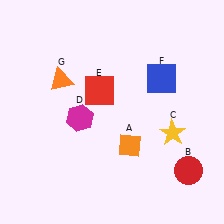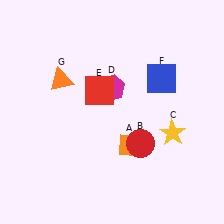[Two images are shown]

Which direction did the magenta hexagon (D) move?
The magenta hexagon (D) moved right.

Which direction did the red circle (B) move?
The red circle (B) moved left.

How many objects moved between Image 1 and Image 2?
2 objects moved between the two images.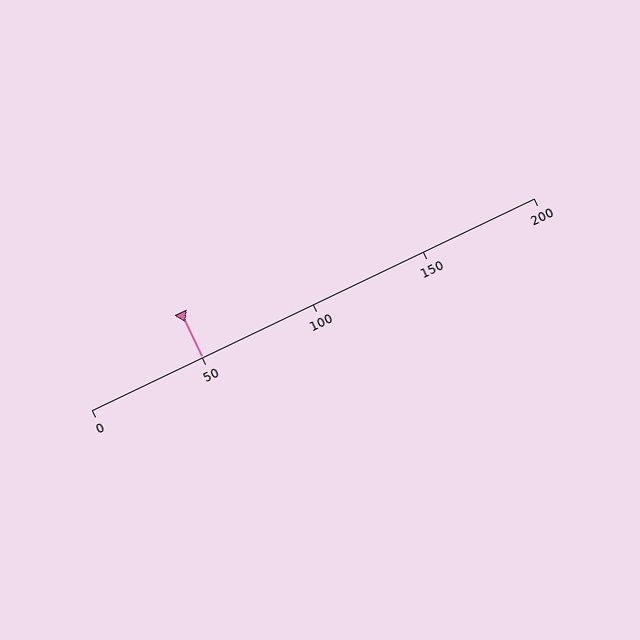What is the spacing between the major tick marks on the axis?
The major ticks are spaced 50 apart.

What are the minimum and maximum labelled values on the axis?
The axis runs from 0 to 200.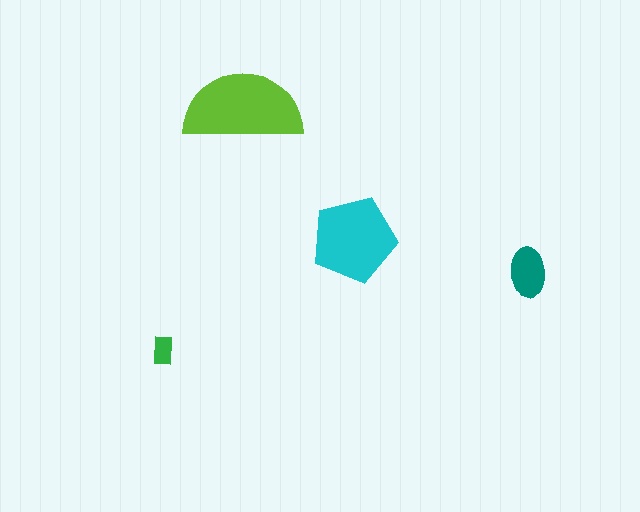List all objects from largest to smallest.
The lime semicircle, the cyan pentagon, the teal ellipse, the green rectangle.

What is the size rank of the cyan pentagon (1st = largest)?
2nd.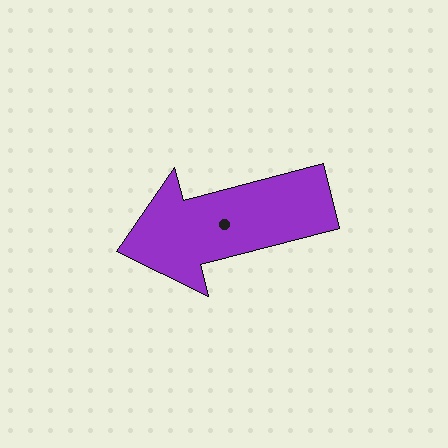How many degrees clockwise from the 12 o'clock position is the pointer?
Approximately 255 degrees.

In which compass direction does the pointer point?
West.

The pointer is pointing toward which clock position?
Roughly 9 o'clock.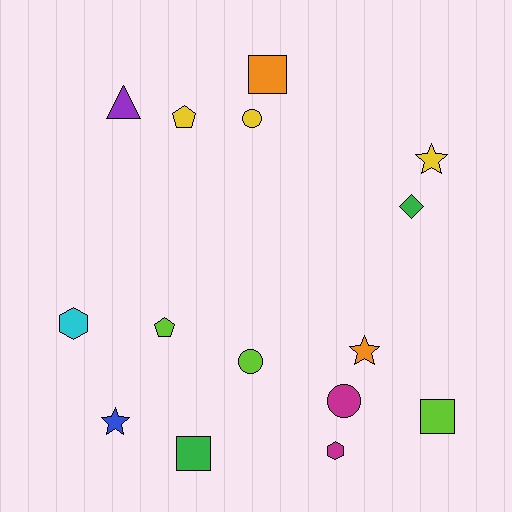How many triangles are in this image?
There is 1 triangle.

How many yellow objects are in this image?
There are 3 yellow objects.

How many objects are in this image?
There are 15 objects.